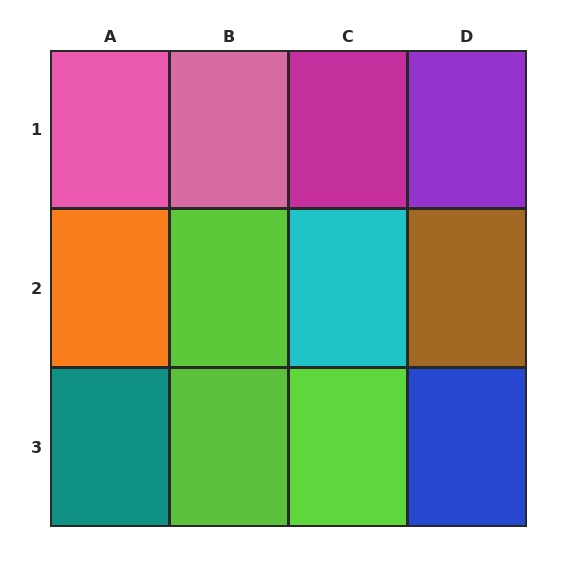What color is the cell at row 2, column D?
Brown.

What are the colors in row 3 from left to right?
Teal, lime, lime, blue.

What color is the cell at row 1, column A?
Pink.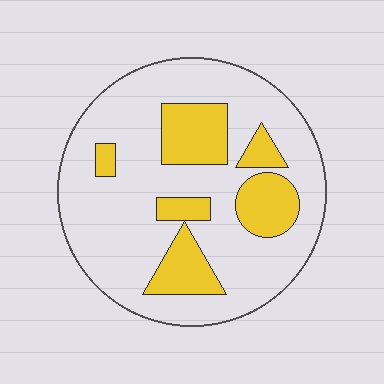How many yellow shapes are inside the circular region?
6.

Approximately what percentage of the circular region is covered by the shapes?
Approximately 25%.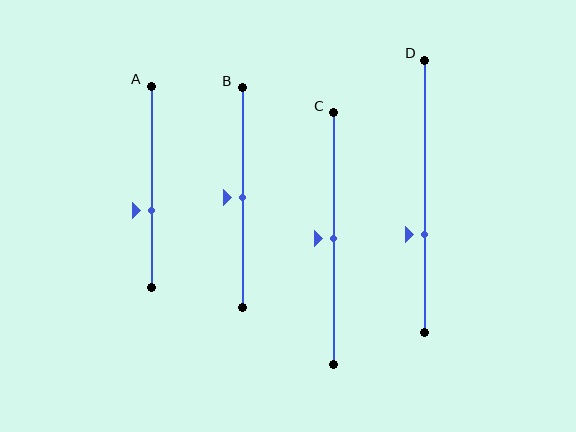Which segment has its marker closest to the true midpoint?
Segment B has its marker closest to the true midpoint.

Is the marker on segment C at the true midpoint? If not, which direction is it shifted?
Yes, the marker on segment C is at the true midpoint.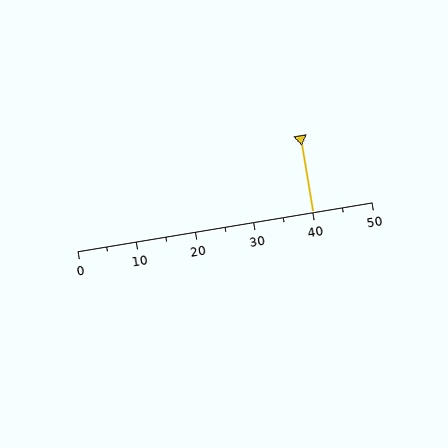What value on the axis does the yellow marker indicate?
The marker indicates approximately 40.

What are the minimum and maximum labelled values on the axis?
The axis runs from 0 to 50.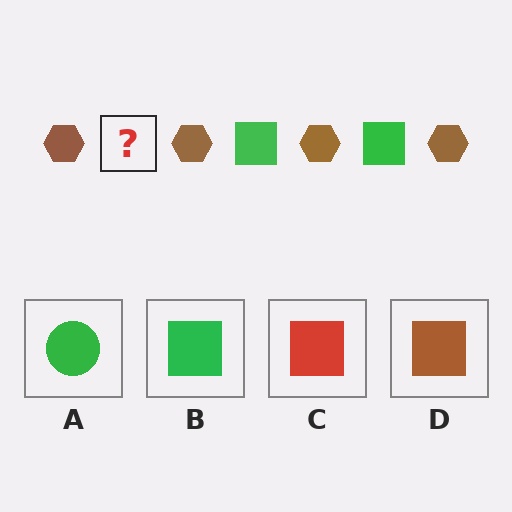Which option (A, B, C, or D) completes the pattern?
B.